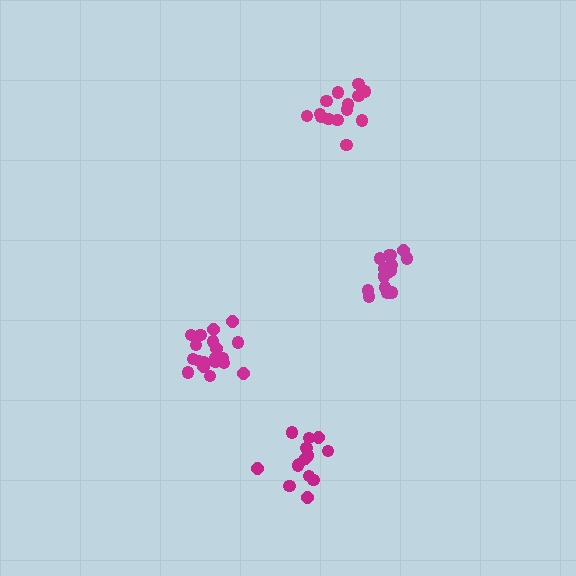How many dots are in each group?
Group 1: 14 dots, Group 2: 14 dots, Group 3: 20 dots, Group 4: 16 dots (64 total).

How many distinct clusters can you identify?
There are 4 distinct clusters.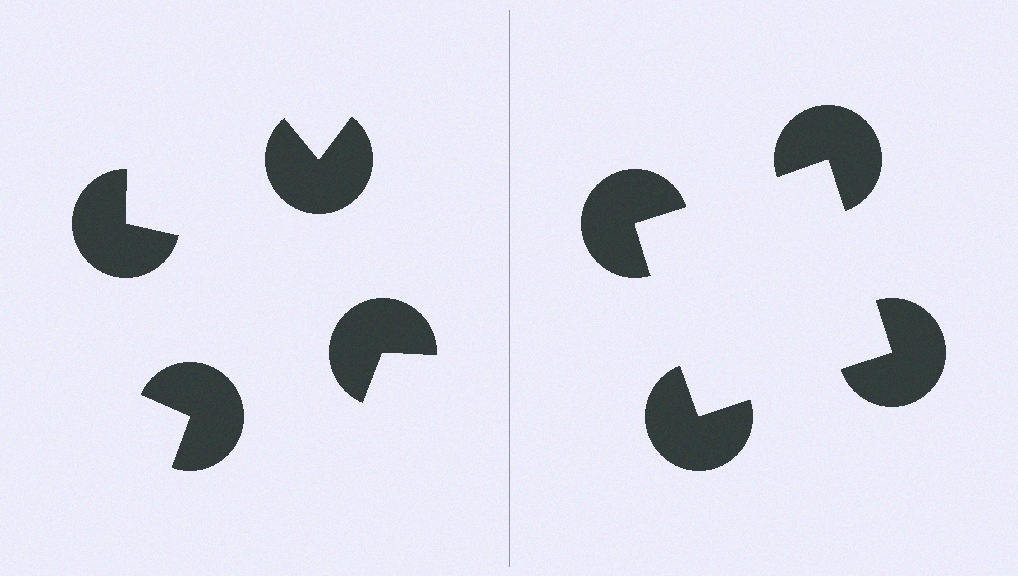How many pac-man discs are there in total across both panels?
8 — 4 on each side.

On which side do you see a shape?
An illusory square appears on the right side. On the left side the wedge cuts are rotated, so no coherent shape forms.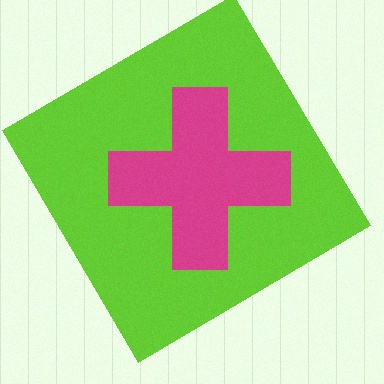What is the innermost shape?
The magenta cross.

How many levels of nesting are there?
2.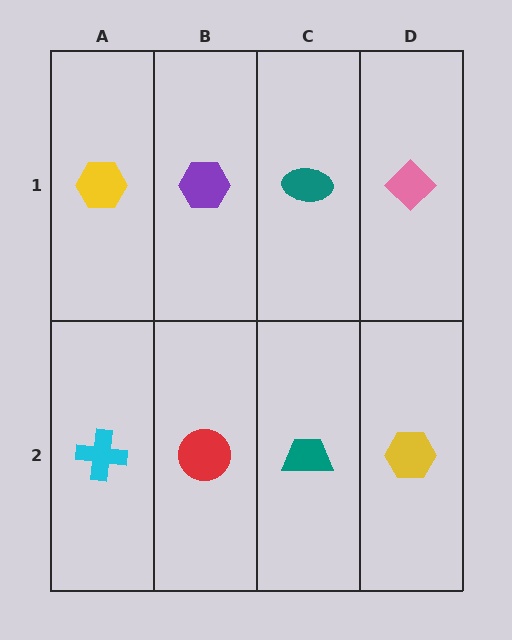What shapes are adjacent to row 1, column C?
A teal trapezoid (row 2, column C), a purple hexagon (row 1, column B), a pink diamond (row 1, column D).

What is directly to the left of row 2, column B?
A cyan cross.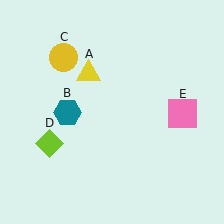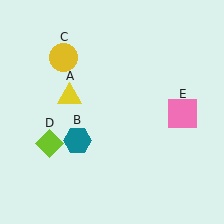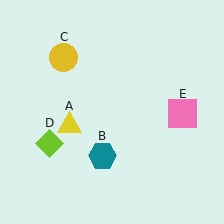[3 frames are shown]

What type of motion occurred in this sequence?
The yellow triangle (object A), teal hexagon (object B) rotated counterclockwise around the center of the scene.